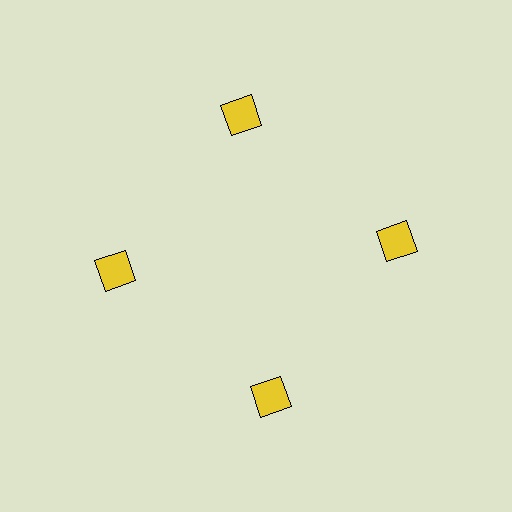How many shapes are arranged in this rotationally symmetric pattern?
There are 4 shapes, arranged in 4 groups of 1.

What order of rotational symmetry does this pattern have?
This pattern has 4-fold rotational symmetry.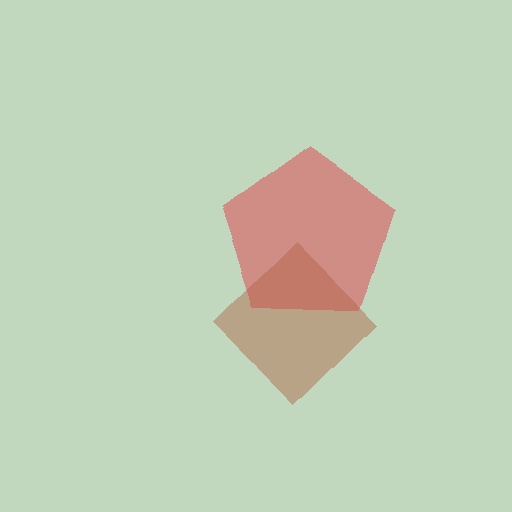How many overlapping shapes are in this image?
There are 2 overlapping shapes in the image.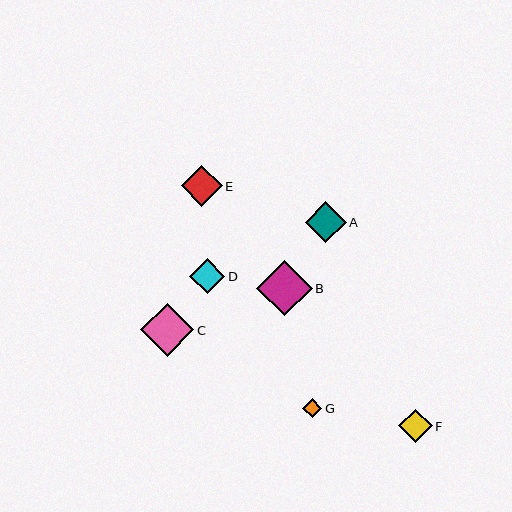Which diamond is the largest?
Diamond B is the largest with a size of approximately 56 pixels.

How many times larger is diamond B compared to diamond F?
Diamond B is approximately 1.7 times the size of diamond F.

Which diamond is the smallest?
Diamond G is the smallest with a size of approximately 19 pixels.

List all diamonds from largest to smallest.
From largest to smallest: B, C, A, E, D, F, G.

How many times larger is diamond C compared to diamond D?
Diamond C is approximately 1.5 times the size of diamond D.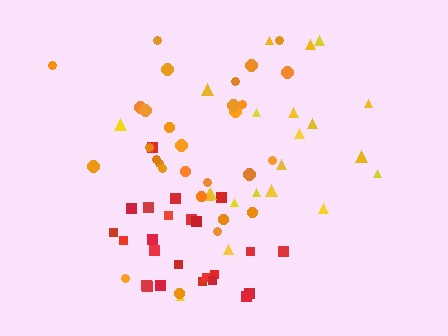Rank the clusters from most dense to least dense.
red, orange, yellow.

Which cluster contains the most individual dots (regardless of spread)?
Orange (29).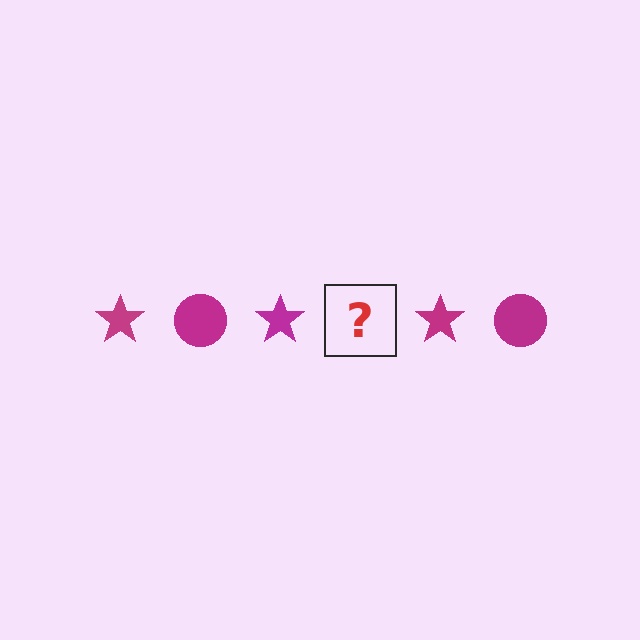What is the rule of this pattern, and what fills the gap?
The rule is that the pattern cycles through star, circle shapes in magenta. The gap should be filled with a magenta circle.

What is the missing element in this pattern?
The missing element is a magenta circle.